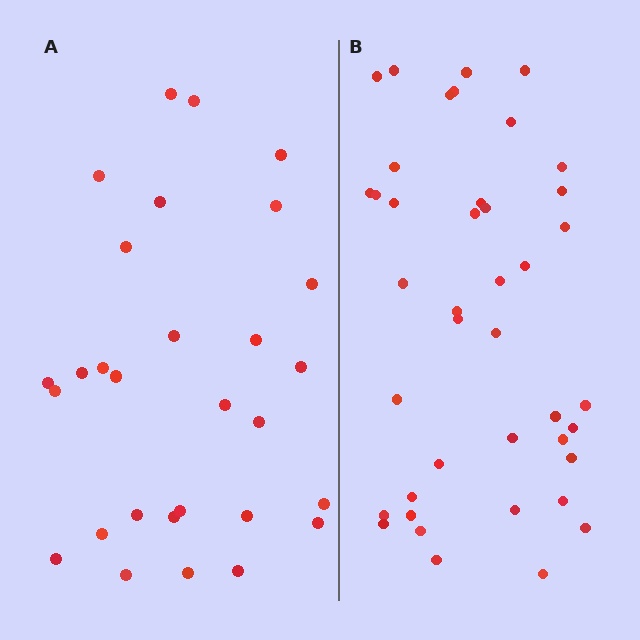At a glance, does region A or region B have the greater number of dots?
Region B (the right region) has more dots.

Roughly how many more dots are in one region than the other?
Region B has roughly 12 or so more dots than region A.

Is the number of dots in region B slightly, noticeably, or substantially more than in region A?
Region B has noticeably more, but not dramatically so. The ratio is roughly 1.4 to 1.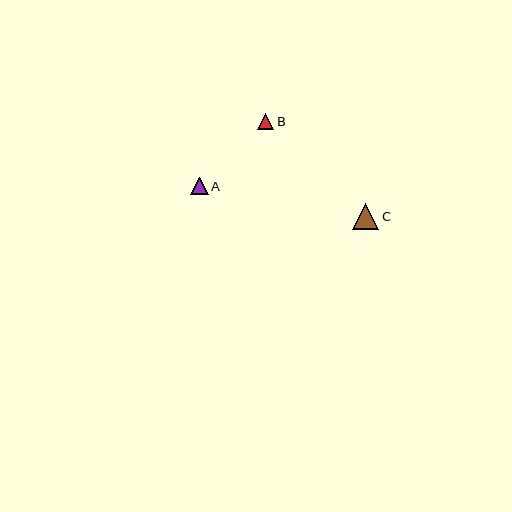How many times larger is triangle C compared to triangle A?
Triangle C is approximately 1.5 times the size of triangle A.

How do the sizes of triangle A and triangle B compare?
Triangle A and triangle B are approximately the same size.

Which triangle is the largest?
Triangle C is the largest with a size of approximately 26 pixels.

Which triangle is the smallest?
Triangle B is the smallest with a size of approximately 16 pixels.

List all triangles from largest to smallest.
From largest to smallest: C, A, B.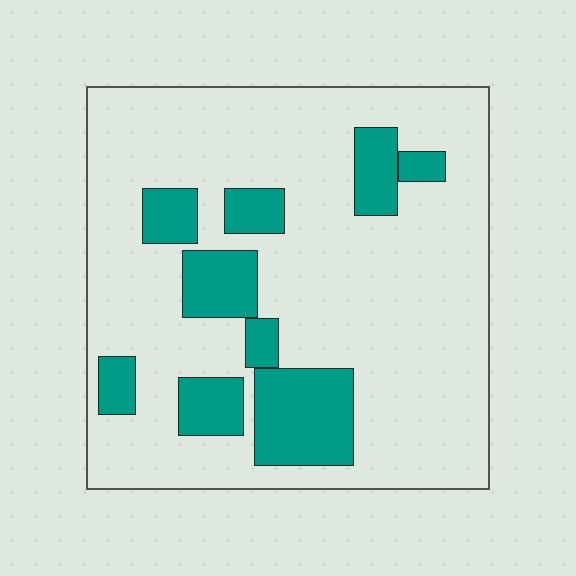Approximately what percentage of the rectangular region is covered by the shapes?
Approximately 20%.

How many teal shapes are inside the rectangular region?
9.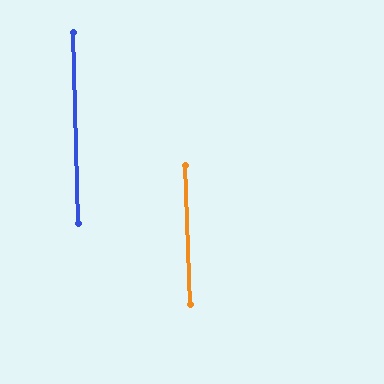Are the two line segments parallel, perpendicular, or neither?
Parallel — their directions differ by only 0.8°.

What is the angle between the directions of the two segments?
Approximately 1 degree.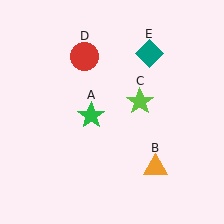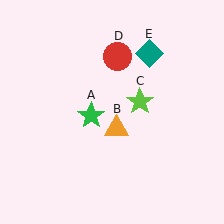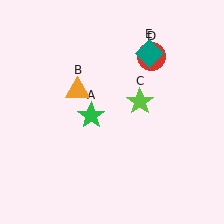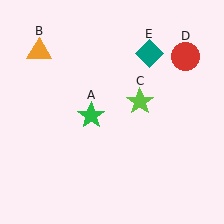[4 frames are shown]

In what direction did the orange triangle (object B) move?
The orange triangle (object B) moved up and to the left.